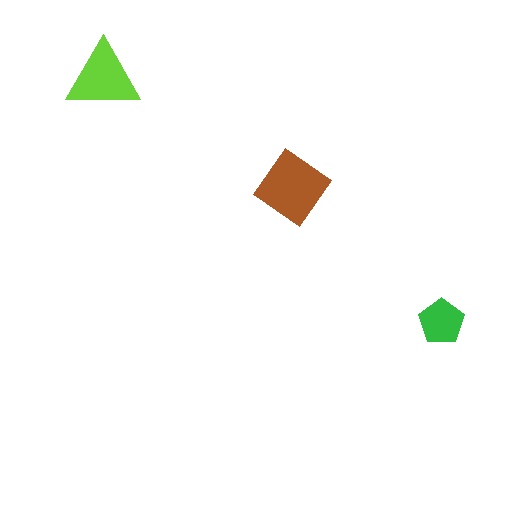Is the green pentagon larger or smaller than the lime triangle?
Smaller.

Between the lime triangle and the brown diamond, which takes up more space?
The brown diamond.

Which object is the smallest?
The green pentagon.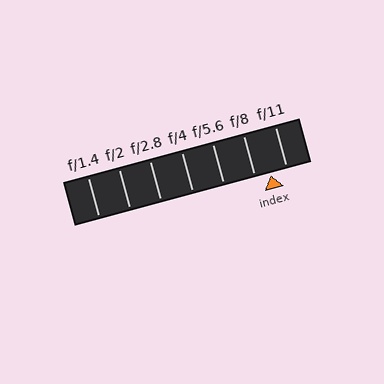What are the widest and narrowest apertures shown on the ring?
The widest aperture shown is f/1.4 and the narrowest is f/11.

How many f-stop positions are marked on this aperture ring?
There are 7 f-stop positions marked.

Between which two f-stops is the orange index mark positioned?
The index mark is between f/8 and f/11.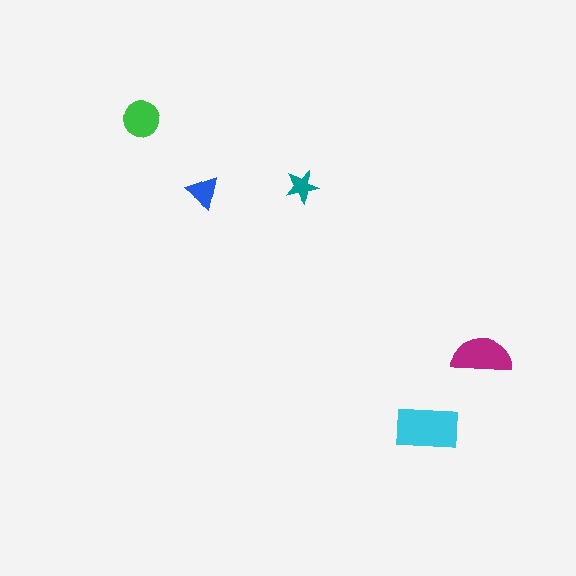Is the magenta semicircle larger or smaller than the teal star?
Larger.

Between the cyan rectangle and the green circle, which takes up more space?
The cyan rectangle.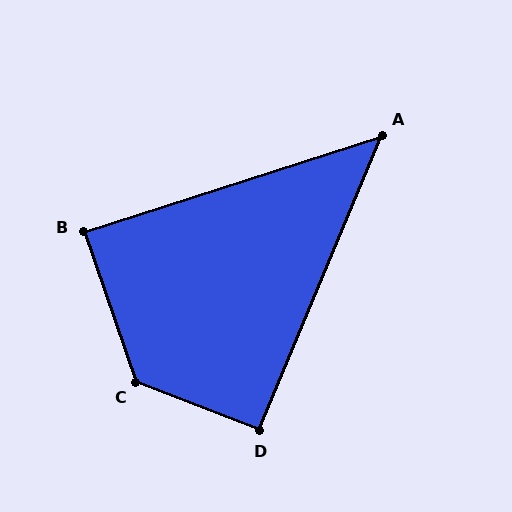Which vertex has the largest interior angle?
C, at approximately 130 degrees.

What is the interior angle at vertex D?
Approximately 91 degrees (approximately right).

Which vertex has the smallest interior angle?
A, at approximately 50 degrees.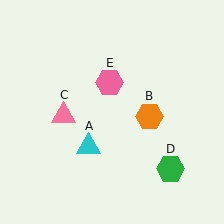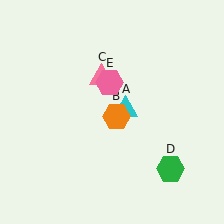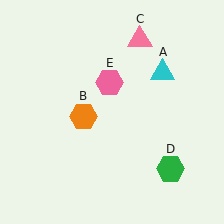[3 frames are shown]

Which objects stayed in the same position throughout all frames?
Green hexagon (object D) and pink hexagon (object E) remained stationary.